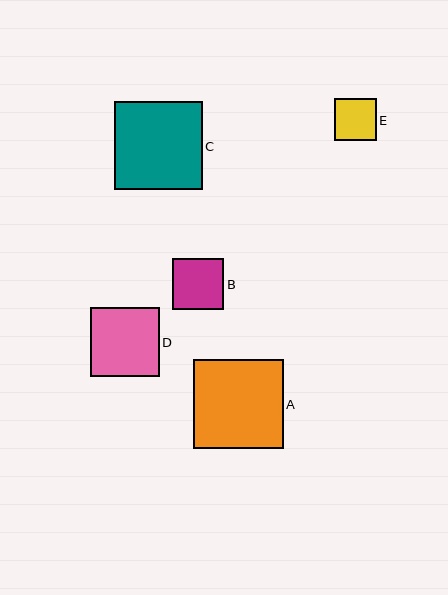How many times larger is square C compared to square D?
Square C is approximately 1.3 times the size of square D.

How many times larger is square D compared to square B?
Square D is approximately 1.4 times the size of square B.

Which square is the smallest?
Square E is the smallest with a size of approximately 42 pixels.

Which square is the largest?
Square A is the largest with a size of approximately 89 pixels.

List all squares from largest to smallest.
From largest to smallest: A, C, D, B, E.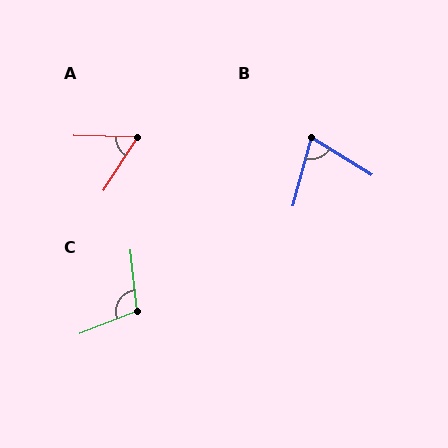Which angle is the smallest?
A, at approximately 59 degrees.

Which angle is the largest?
C, at approximately 105 degrees.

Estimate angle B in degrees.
Approximately 74 degrees.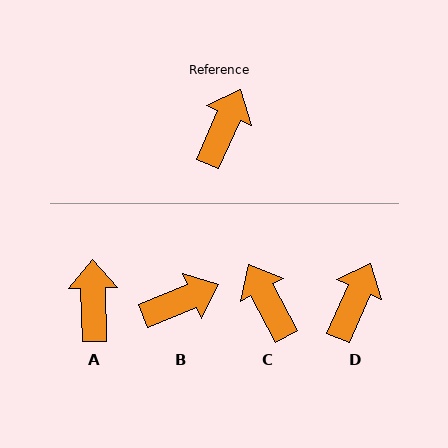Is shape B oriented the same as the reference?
No, it is off by about 44 degrees.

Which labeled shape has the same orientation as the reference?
D.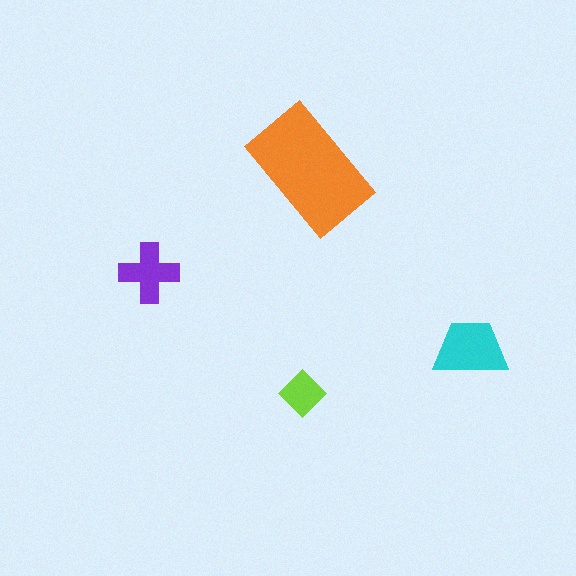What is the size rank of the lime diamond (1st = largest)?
4th.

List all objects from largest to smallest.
The orange rectangle, the cyan trapezoid, the purple cross, the lime diamond.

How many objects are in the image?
There are 4 objects in the image.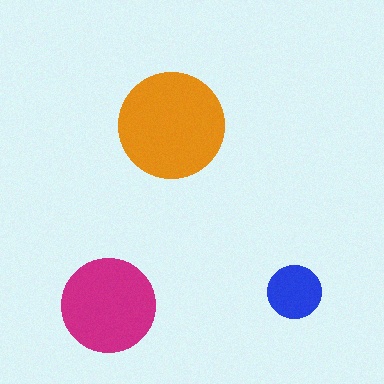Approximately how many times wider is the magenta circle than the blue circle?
About 2 times wider.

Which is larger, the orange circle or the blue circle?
The orange one.